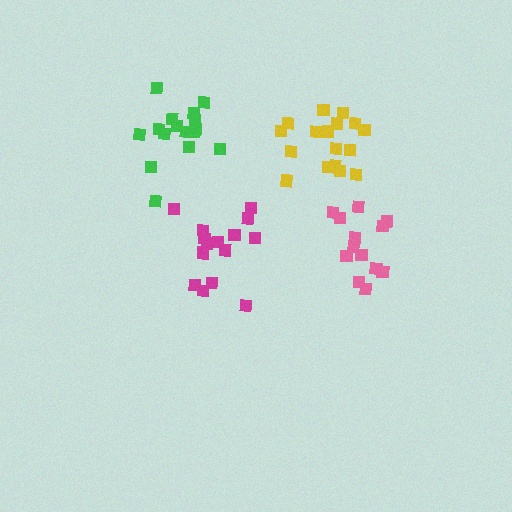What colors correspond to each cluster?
The clusters are colored: yellow, magenta, green, pink.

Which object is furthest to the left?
The green cluster is leftmost.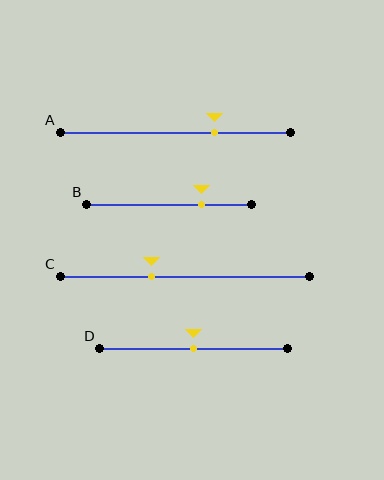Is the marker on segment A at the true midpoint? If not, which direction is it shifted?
No, the marker on segment A is shifted to the right by about 17% of the segment length.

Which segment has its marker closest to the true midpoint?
Segment D has its marker closest to the true midpoint.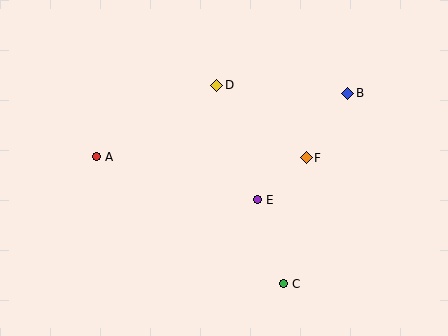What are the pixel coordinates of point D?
Point D is at (217, 85).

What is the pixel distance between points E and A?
The distance between E and A is 167 pixels.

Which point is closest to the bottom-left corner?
Point A is closest to the bottom-left corner.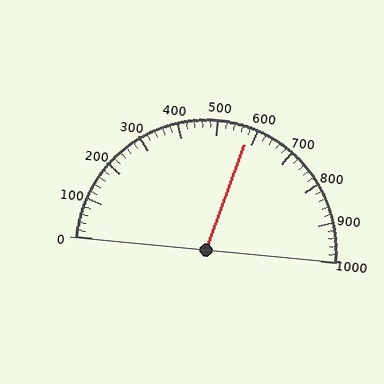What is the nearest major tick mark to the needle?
The nearest major tick mark is 600.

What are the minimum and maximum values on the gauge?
The gauge ranges from 0 to 1000.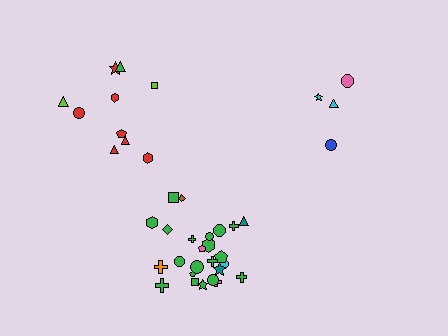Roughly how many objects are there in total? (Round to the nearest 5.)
Roughly 40 objects in total.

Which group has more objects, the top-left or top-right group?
The top-left group.